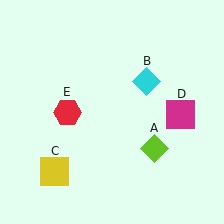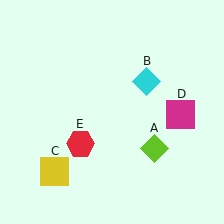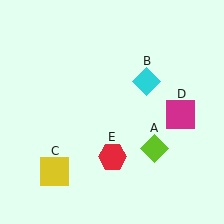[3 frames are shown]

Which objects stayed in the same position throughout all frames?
Lime diamond (object A) and cyan diamond (object B) and yellow square (object C) and magenta square (object D) remained stationary.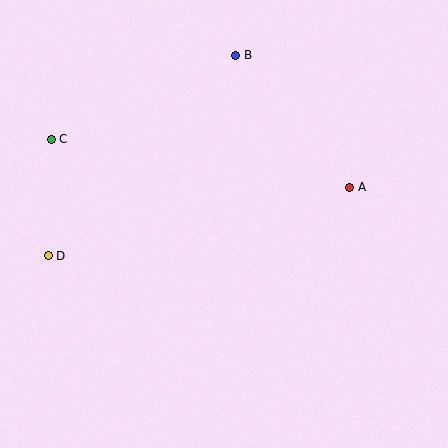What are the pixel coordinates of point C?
Point C is at (51, 139).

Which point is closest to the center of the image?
Point A at (350, 187) is closest to the center.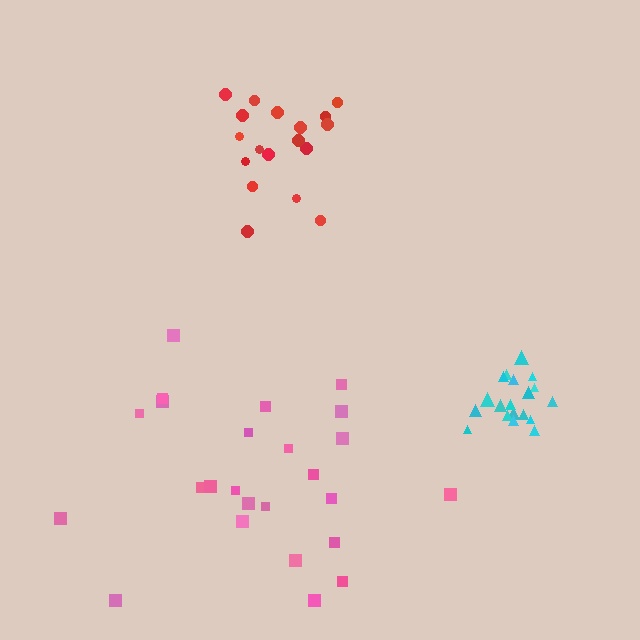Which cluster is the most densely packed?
Cyan.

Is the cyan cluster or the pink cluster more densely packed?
Cyan.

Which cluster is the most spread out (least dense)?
Pink.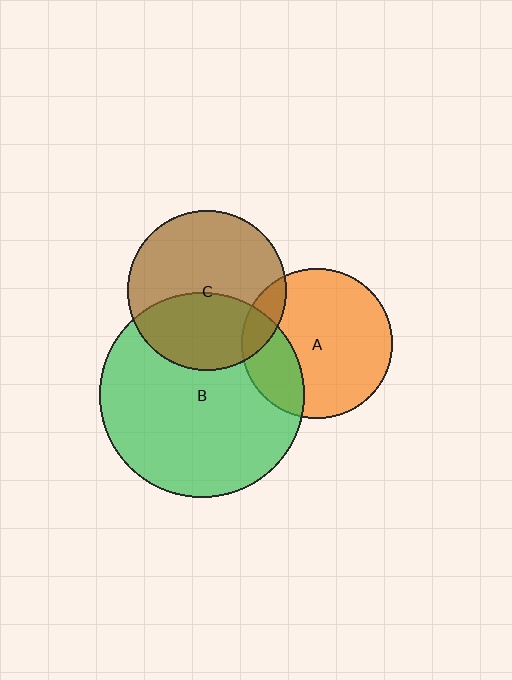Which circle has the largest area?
Circle B (green).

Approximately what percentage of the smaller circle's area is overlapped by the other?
Approximately 40%.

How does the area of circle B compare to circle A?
Approximately 1.9 times.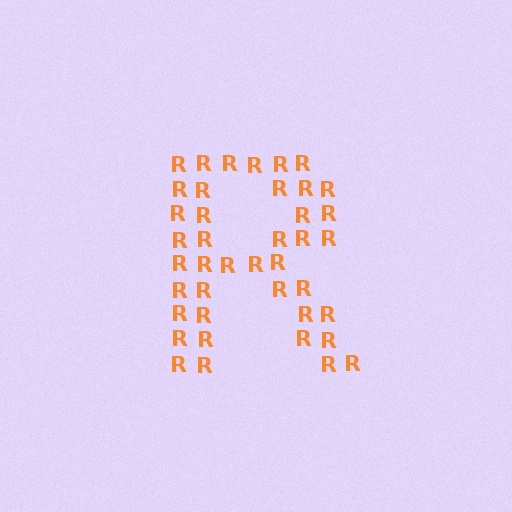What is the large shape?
The large shape is the letter R.